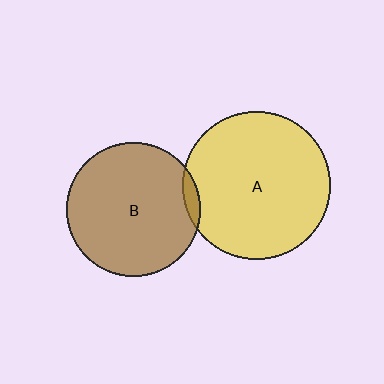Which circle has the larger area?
Circle A (yellow).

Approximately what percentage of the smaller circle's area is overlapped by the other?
Approximately 5%.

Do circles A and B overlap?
Yes.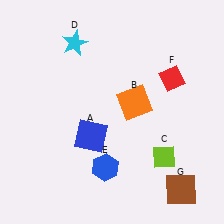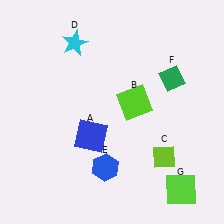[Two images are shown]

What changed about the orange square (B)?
In Image 1, B is orange. In Image 2, it changed to lime.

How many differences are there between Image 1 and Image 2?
There are 3 differences between the two images.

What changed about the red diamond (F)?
In Image 1, F is red. In Image 2, it changed to green.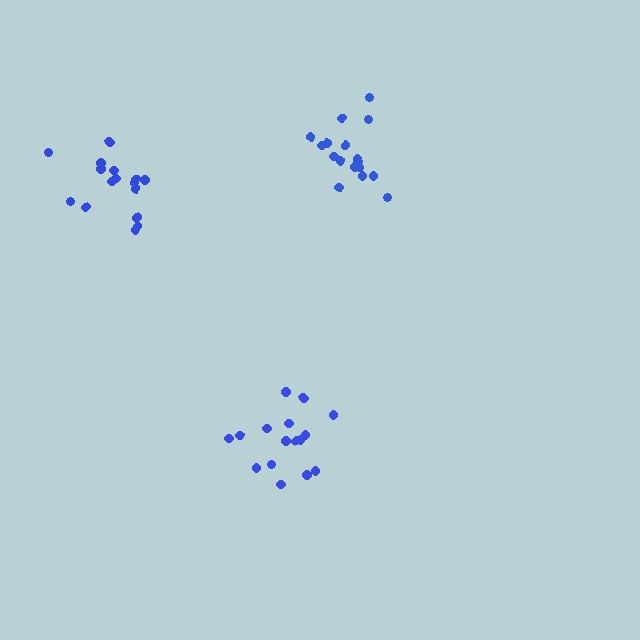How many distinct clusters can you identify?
There are 3 distinct clusters.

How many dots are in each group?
Group 1: 16 dots, Group 2: 16 dots, Group 3: 17 dots (49 total).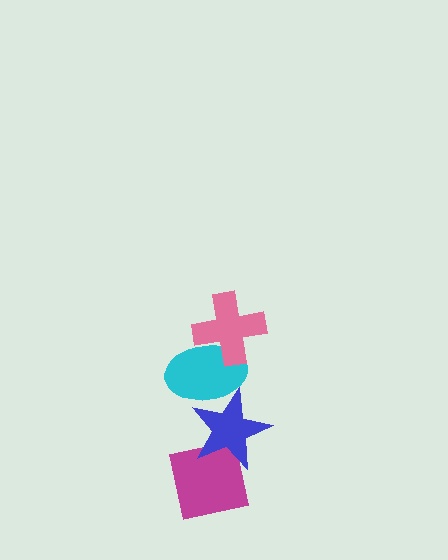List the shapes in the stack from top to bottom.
From top to bottom: the pink cross, the cyan ellipse, the blue star, the magenta square.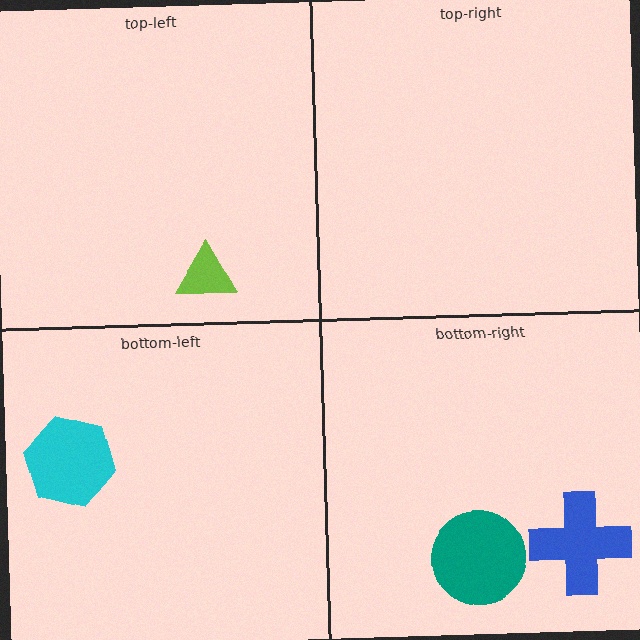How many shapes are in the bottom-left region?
1.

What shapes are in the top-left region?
The lime triangle.